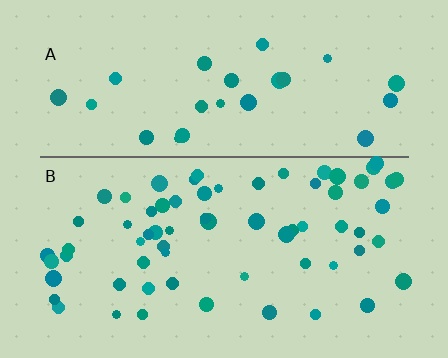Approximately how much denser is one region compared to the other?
Approximately 2.5× — region B over region A.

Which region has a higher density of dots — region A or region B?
B (the bottom).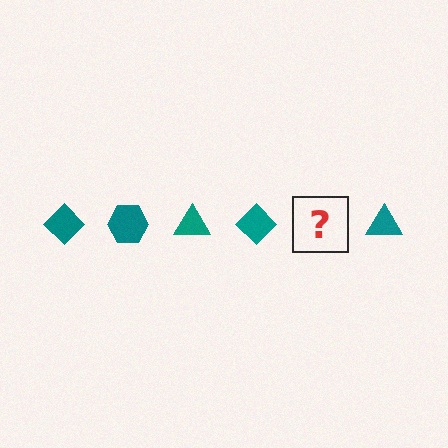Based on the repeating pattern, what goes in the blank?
The blank should be a teal hexagon.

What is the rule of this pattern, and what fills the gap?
The rule is that the pattern cycles through diamond, hexagon, triangle shapes in teal. The gap should be filled with a teal hexagon.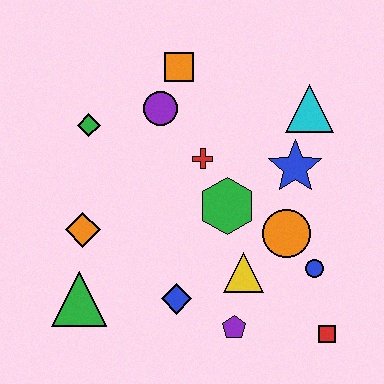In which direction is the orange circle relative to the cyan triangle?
The orange circle is below the cyan triangle.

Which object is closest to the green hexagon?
The red cross is closest to the green hexagon.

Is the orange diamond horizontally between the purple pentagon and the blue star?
No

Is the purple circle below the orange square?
Yes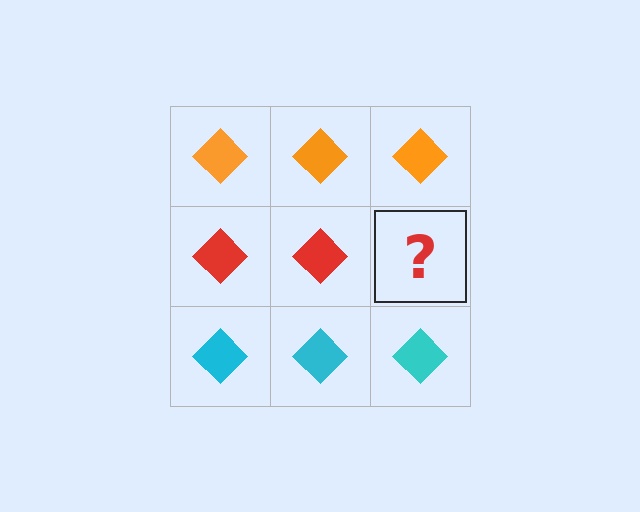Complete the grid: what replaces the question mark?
The question mark should be replaced with a red diamond.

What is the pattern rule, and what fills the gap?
The rule is that each row has a consistent color. The gap should be filled with a red diamond.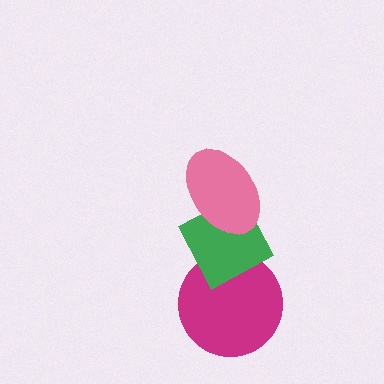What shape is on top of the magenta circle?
The green diamond is on top of the magenta circle.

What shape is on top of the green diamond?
The pink ellipse is on top of the green diamond.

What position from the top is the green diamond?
The green diamond is 2nd from the top.